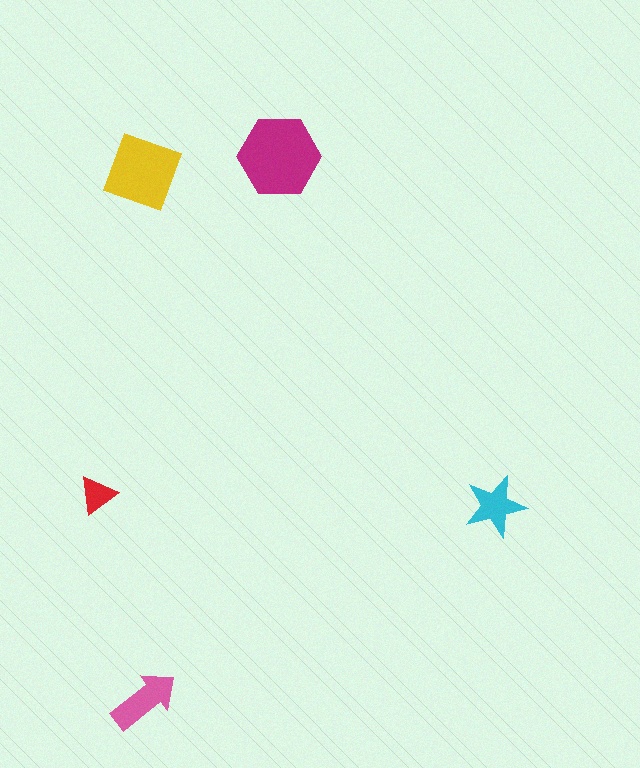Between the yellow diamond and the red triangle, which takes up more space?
The yellow diamond.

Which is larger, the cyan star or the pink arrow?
The pink arrow.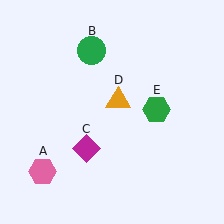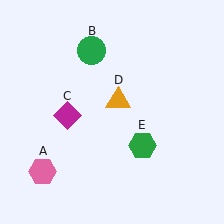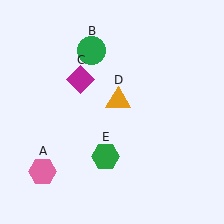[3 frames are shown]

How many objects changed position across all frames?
2 objects changed position: magenta diamond (object C), green hexagon (object E).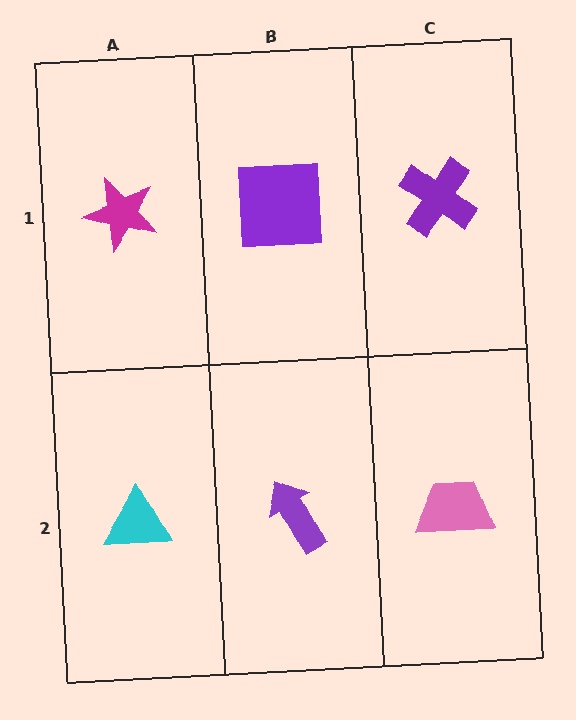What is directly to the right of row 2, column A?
A purple arrow.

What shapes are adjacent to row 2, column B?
A purple square (row 1, column B), a cyan triangle (row 2, column A), a pink trapezoid (row 2, column C).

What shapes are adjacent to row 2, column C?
A purple cross (row 1, column C), a purple arrow (row 2, column B).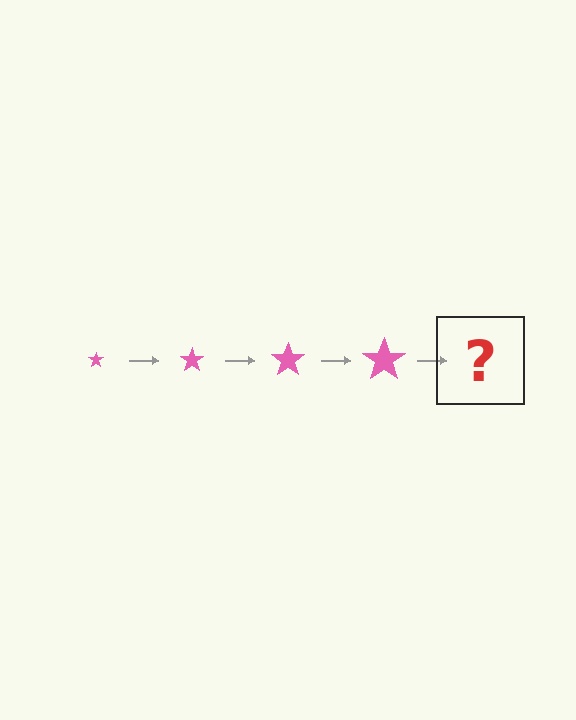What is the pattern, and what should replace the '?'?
The pattern is that the star gets progressively larger each step. The '?' should be a pink star, larger than the previous one.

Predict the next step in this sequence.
The next step is a pink star, larger than the previous one.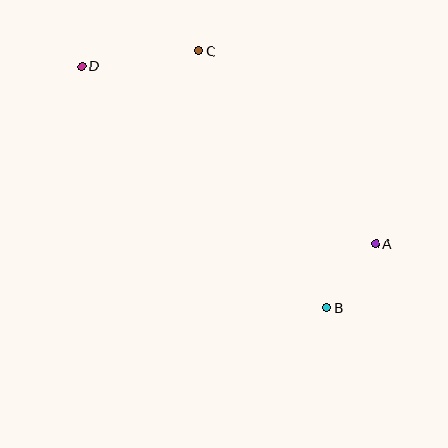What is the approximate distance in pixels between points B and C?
The distance between B and C is approximately 286 pixels.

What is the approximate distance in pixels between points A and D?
The distance between A and D is approximately 343 pixels.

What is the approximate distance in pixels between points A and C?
The distance between A and C is approximately 261 pixels.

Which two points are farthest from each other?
Points B and D are farthest from each other.